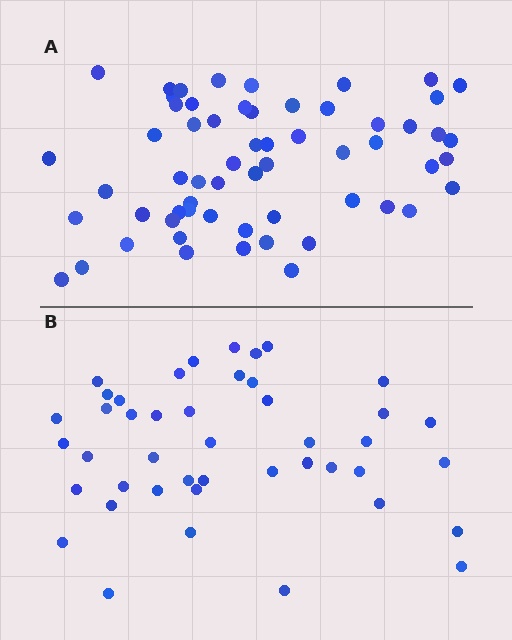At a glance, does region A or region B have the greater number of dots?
Region A (the top region) has more dots.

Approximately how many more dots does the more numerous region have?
Region A has approximately 15 more dots than region B.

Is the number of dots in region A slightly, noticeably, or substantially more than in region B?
Region A has noticeably more, but not dramatically so. The ratio is roughly 1.4 to 1.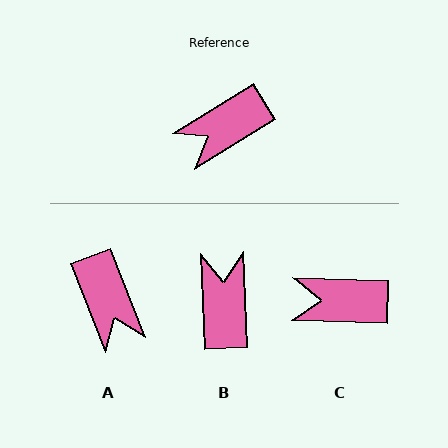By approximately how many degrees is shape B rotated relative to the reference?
Approximately 119 degrees clockwise.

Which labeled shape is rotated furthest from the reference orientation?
B, about 119 degrees away.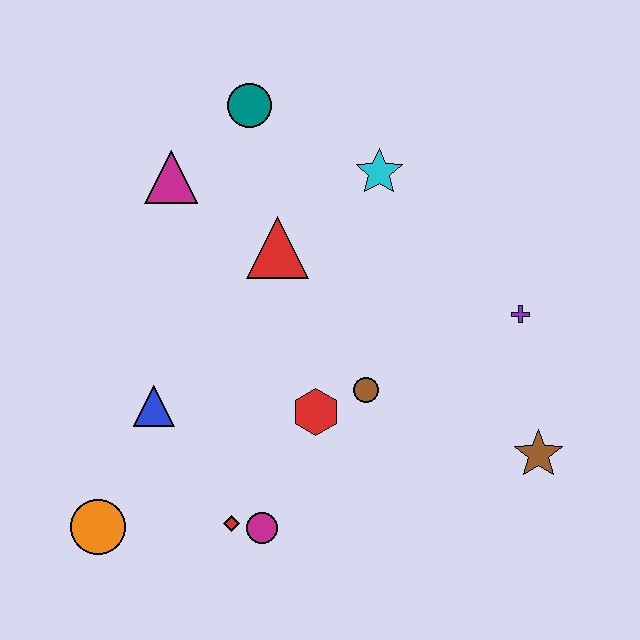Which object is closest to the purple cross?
The brown star is closest to the purple cross.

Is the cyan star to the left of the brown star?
Yes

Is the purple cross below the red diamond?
No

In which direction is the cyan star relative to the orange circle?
The cyan star is above the orange circle.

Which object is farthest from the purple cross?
The orange circle is farthest from the purple cross.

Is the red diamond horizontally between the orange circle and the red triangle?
Yes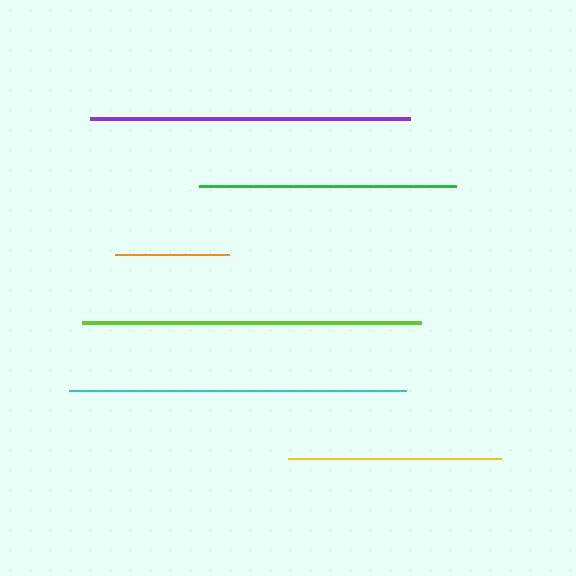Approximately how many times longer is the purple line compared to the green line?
The purple line is approximately 1.2 times the length of the green line.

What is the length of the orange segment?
The orange segment is approximately 114 pixels long.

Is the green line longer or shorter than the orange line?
The green line is longer than the orange line.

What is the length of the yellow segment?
The yellow segment is approximately 213 pixels long.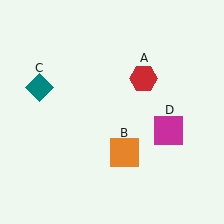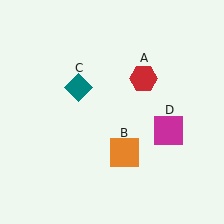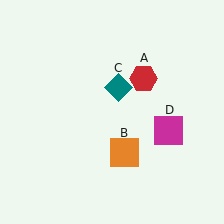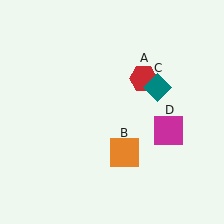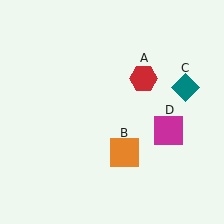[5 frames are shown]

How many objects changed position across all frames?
1 object changed position: teal diamond (object C).